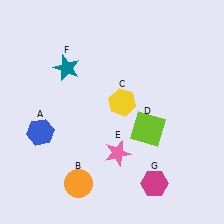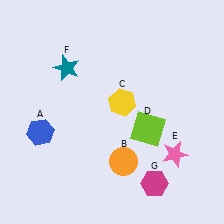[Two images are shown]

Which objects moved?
The objects that moved are: the orange circle (B), the pink star (E).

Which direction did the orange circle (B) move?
The orange circle (B) moved right.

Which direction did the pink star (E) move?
The pink star (E) moved right.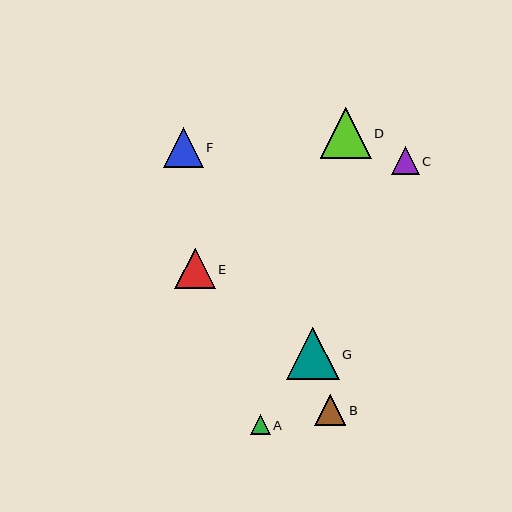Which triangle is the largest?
Triangle G is the largest with a size of approximately 52 pixels.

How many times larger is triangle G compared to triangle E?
Triangle G is approximately 1.3 times the size of triangle E.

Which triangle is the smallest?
Triangle A is the smallest with a size of approximately 20 pixels.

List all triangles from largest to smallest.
From largest to smallest: G, D, E, F, B, C, A.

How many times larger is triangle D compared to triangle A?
Triangle D is approximately 2.6 times the size of triangle A.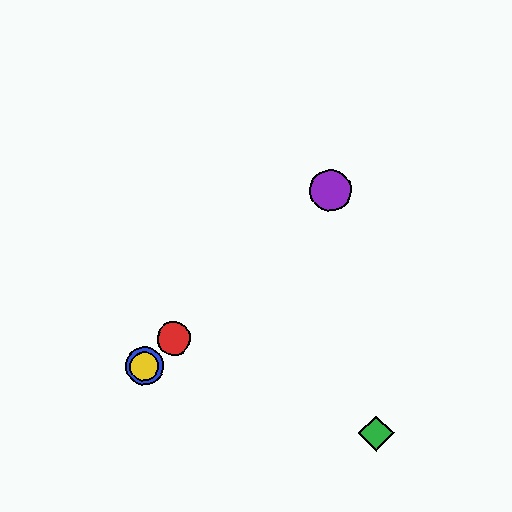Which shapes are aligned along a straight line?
The red circle, the blue circle, the yellow circle, the purple circle are aligned along a straight line.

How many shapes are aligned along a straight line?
4 shapes (the red circle, the blue circle, the yellow circle, the purple circle) are aligned along a straight line.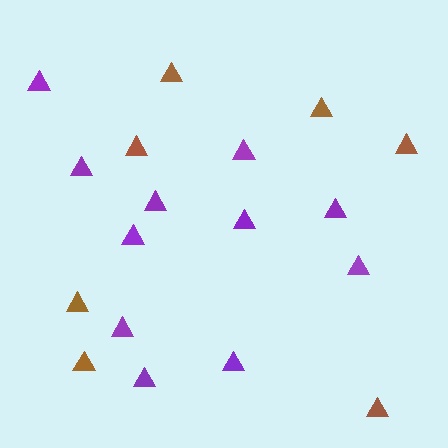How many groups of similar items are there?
There are 2 groups: one group of purple triangles (11) and one group of brown triangles (7).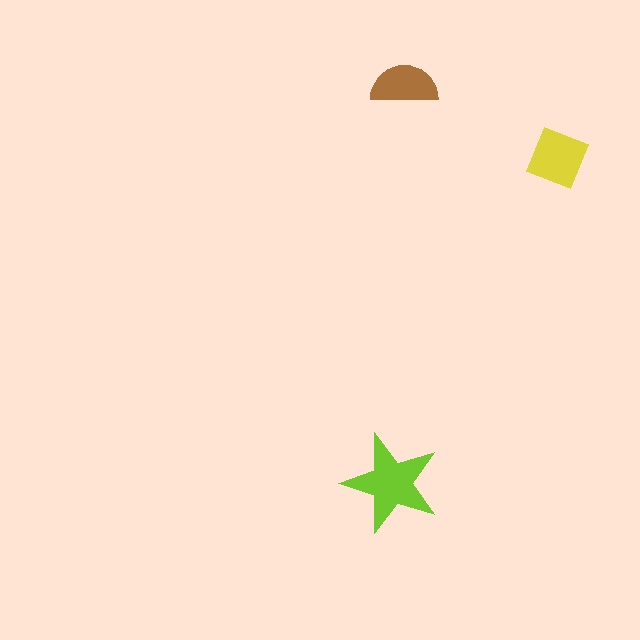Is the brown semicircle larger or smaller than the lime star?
Smaller.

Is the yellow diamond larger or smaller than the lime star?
Smaller.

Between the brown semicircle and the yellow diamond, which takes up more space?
The yellow diamond.